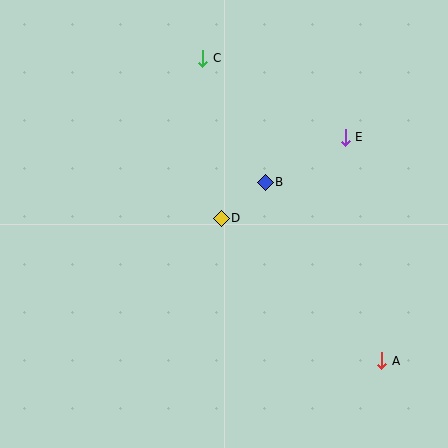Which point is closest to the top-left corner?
Point C is closest to the top-left corner.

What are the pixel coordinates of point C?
Point C is at (203, 58).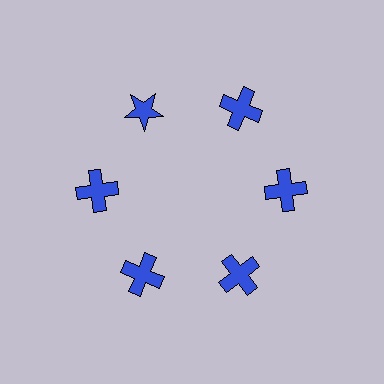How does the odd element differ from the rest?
It has a different shape: star instead of cross.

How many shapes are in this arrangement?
There are 6 shapes arranged in a ring pattern.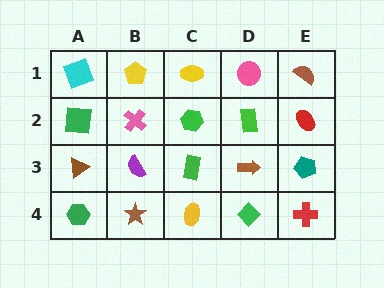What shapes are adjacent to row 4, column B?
A purple semicircle (row 3, column B), a green hexagon (row 4, column A), a yellow ellipse (row 4, column C).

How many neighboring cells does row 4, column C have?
3.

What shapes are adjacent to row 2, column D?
A pink circle (row 1, column D), a brown arrow (row 3, column D), a green hexagon (row 2, column C), a red ellipse (row 2, column E).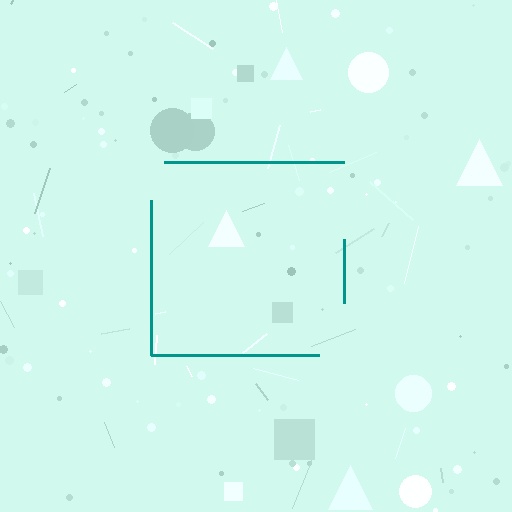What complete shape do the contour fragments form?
The contour fragments form a square.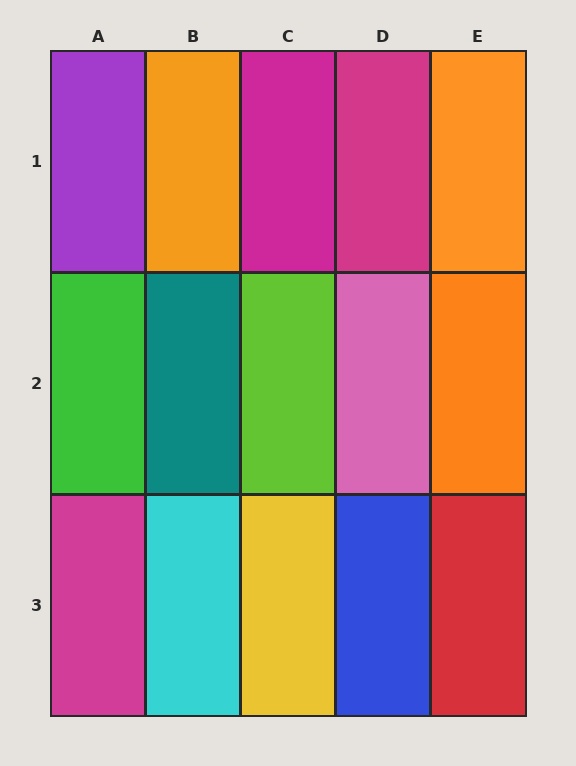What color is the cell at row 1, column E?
Orange.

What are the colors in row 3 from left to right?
Magenta, cyan, yellow, blue, red.